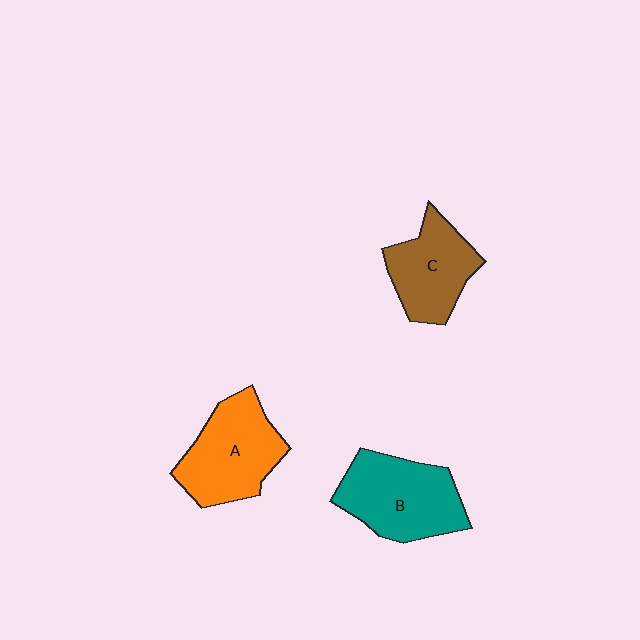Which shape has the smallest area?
Shape C (brown).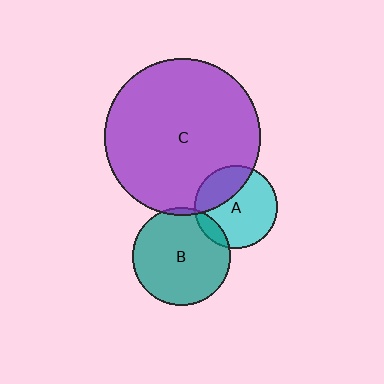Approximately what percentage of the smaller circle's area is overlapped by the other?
Approximately 10%.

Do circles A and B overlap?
Yes.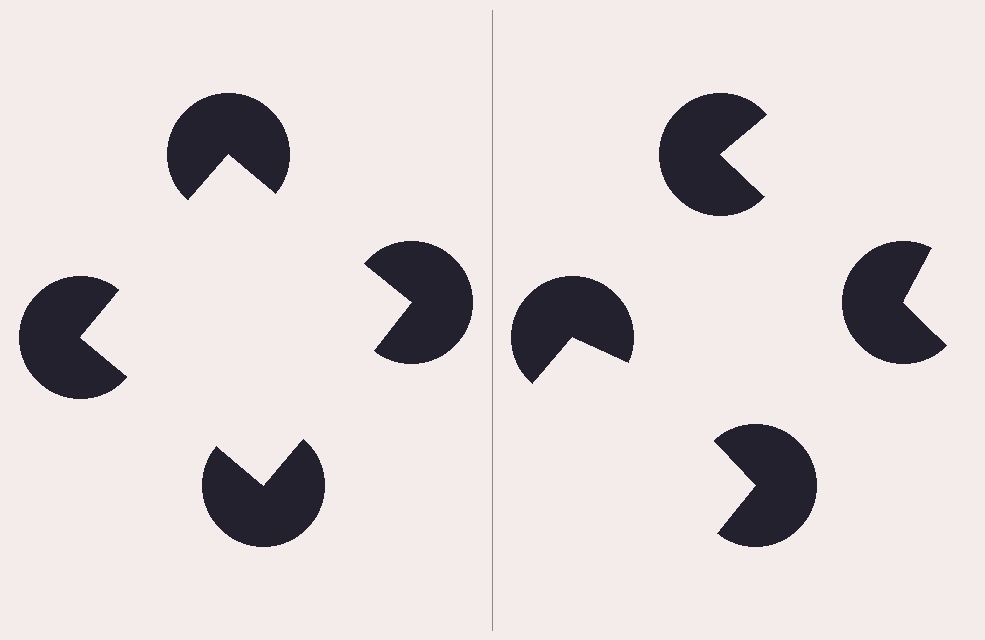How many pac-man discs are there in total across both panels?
8 — 4 on each side.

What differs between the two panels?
The pac-man discs are positioned identically on both sides; only the wedge orientations differ. On the left they align to a square; on the right they are misaligned.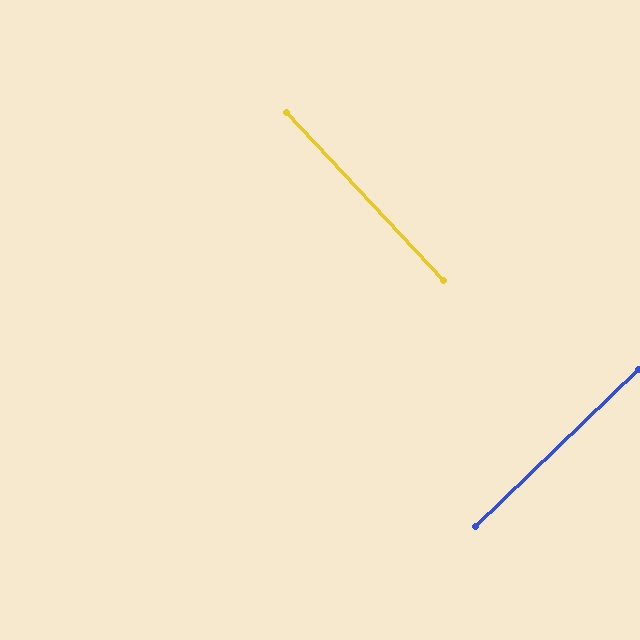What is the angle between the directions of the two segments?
Approximately 89 degrees.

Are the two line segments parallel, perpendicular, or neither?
Perpendicular — they meet at approximately 89°.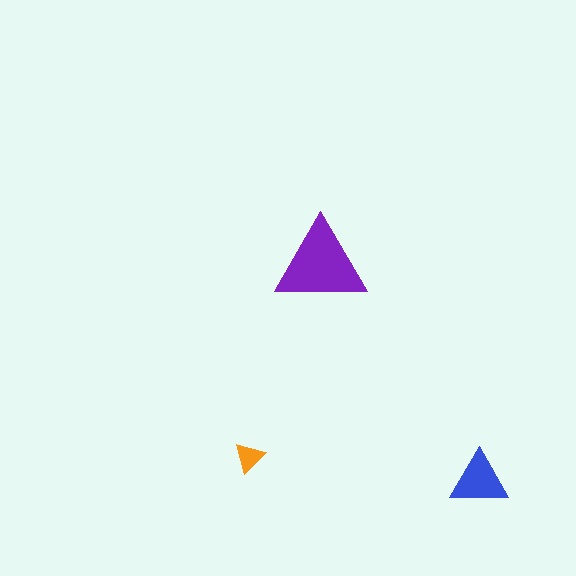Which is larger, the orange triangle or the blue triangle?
The blue one.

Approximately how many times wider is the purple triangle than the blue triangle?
About 1.5 times wider.